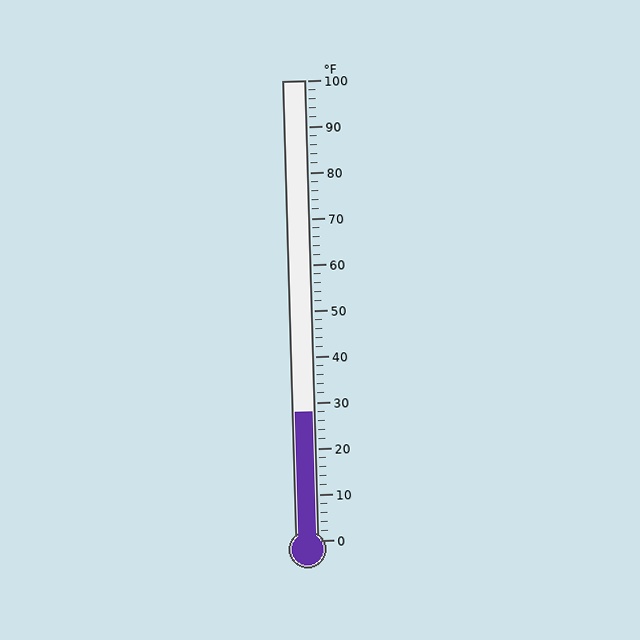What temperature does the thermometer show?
The thermometer shows approximately 28°F.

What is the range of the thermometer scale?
The thermometer scale ranges from 0°F to 100°F.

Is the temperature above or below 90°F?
The temperature is below 90°F.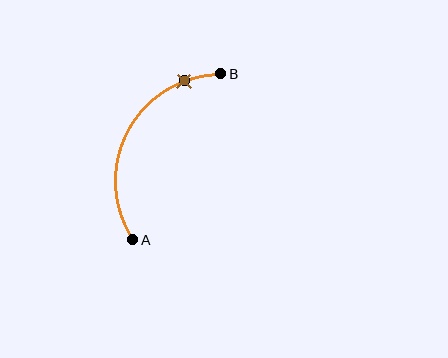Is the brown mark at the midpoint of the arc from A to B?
No. The brown mark lies on the arc but is closer to endpoint B. The arc midpoint would be at the point on the curve equidistant along the arc from both A and B.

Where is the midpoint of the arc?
The arc midpoint is the point on the curve farthest from the straight line joining A and B. It sits to the left of that line.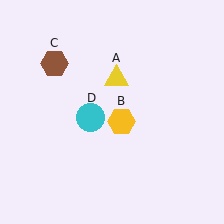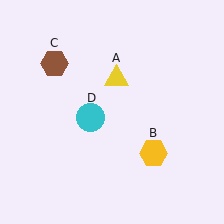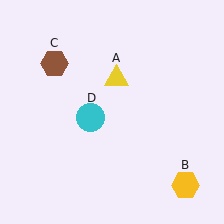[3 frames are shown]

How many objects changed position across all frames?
1 object changed position: yellow hexagon (object B).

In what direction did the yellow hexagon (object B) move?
The yellow hexagon (object B) moved down and to the right.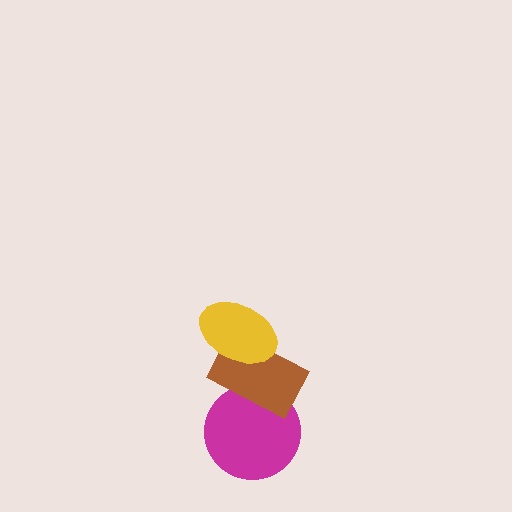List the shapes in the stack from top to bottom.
From top to bottom: the yellow ellipse, the brown rectangle, the magenta circle.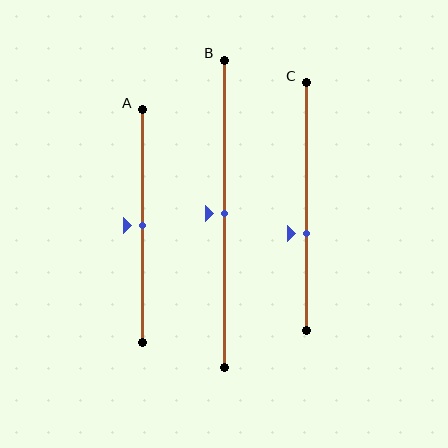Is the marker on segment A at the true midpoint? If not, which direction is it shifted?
Yes, the marker on segment A is at the true midpoint.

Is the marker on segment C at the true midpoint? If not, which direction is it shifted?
No, the marker on segment C is shifted downward by about 11% of the segment length.